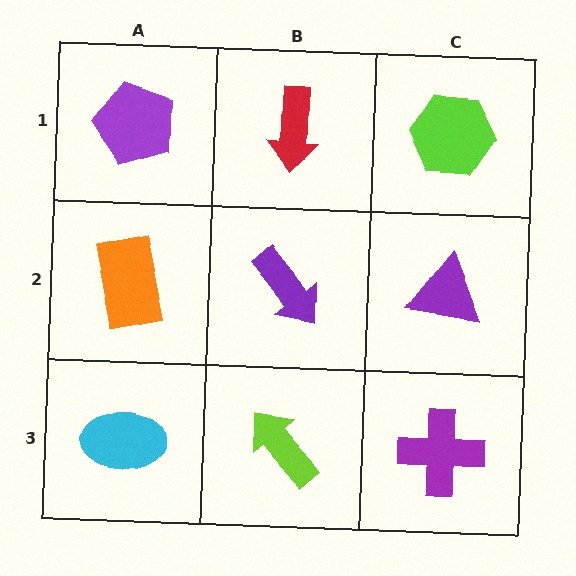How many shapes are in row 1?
3 shapes.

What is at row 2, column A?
An orange rectangle.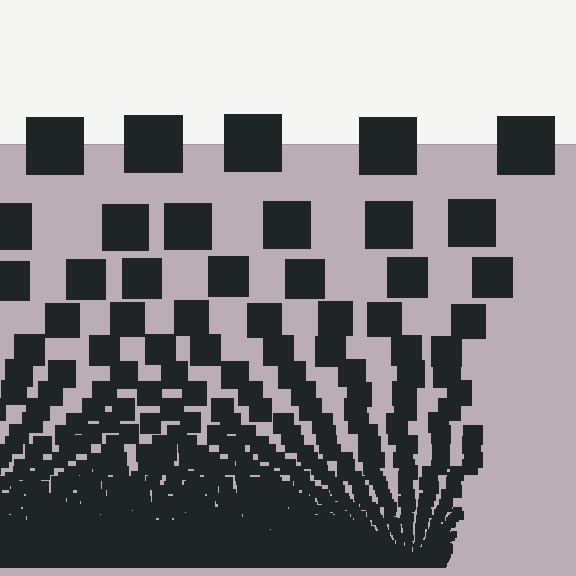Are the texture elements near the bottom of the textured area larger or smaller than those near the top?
Smaller. The gradient is inverted — elements near the bottom are smaller and denser.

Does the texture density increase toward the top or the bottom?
Density increases toward the bottom.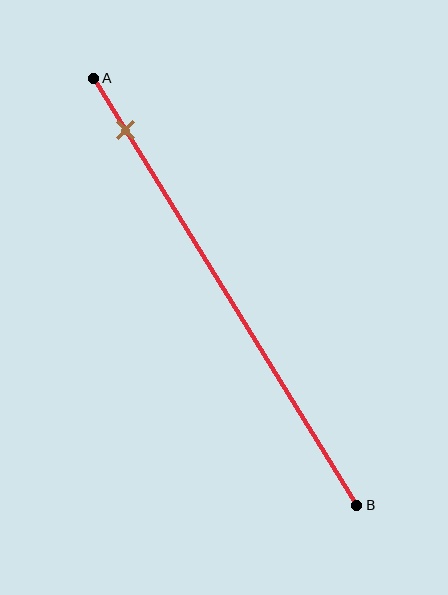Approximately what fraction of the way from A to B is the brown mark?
The brown mark is approximately 10% of the way from A to B.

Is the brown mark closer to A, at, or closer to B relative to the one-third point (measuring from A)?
The brown mark is closer to point A than the one-third point of segment AB.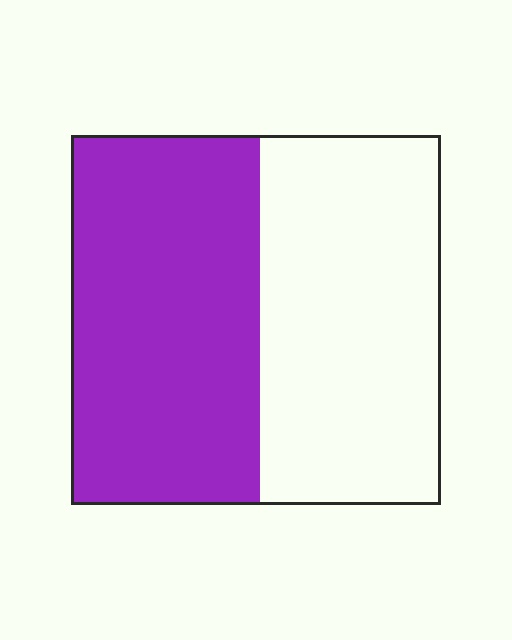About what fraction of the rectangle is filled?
About one half (1/2).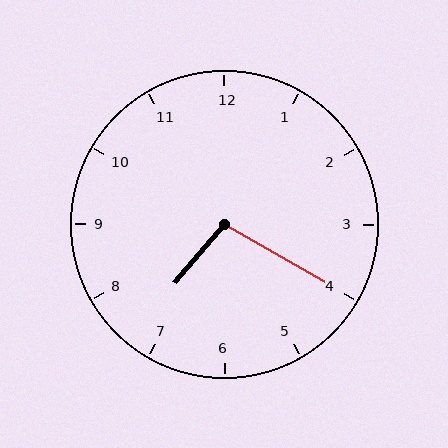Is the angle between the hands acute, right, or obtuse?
It is obtuse.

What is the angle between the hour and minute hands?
Approximately 100 degrees.